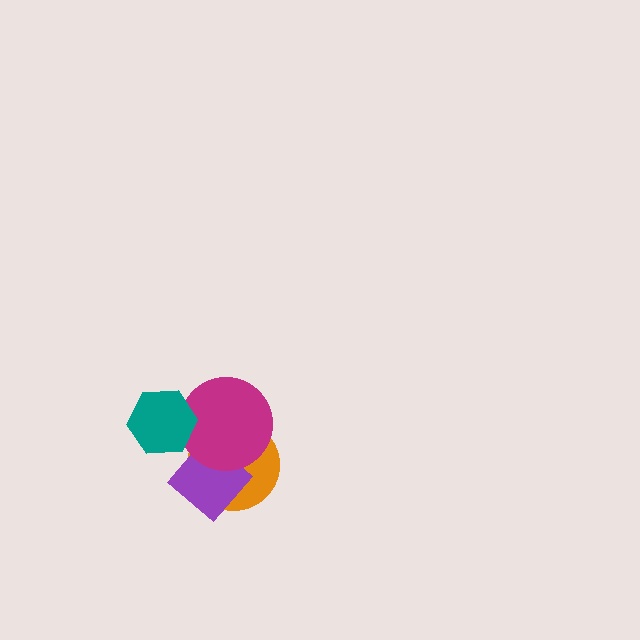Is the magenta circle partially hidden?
Yes, it is partially covered by another shape.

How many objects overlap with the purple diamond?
2 objects overlap with the purple diamond.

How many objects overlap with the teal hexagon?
1 object overlaps with the teal hexagon.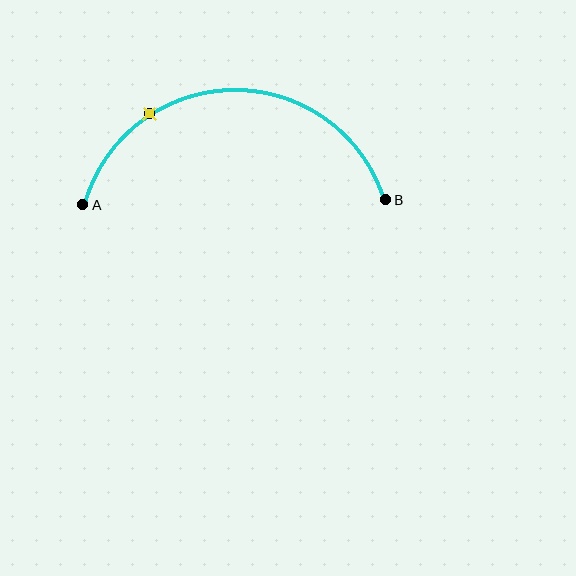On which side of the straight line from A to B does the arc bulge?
The arc bulges above the straight line connecting A and B.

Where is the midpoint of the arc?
The arc midpoint is the point on the curve farthest from the straight line joining A and B. It sits above that line.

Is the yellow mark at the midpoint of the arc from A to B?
No. The yellow mark lies on the arc but is closer to endpoint A. The arc midpoint would be at the point on the curve equidistant along the arc from both A and B.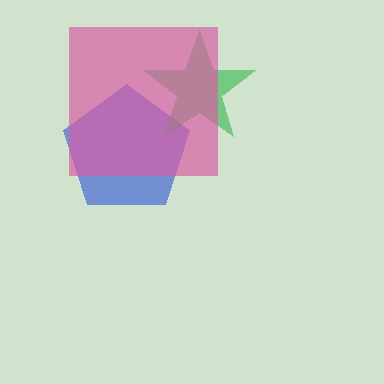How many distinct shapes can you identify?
There are 3 distinct shapes: a blue pentagon, a green star, a pink square.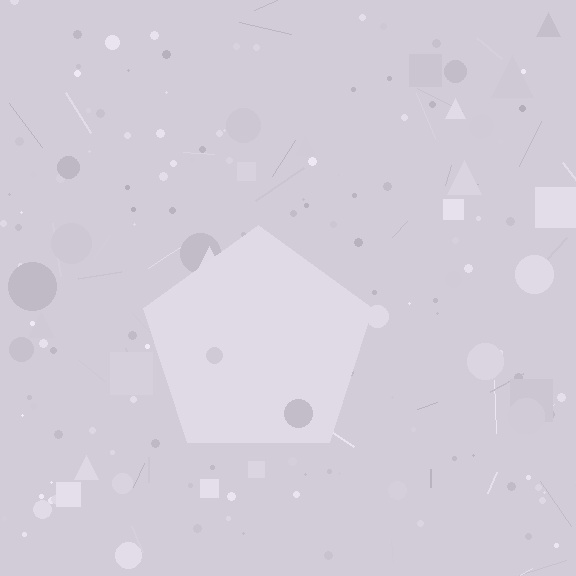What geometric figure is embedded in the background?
A pentagon is embedded in the background.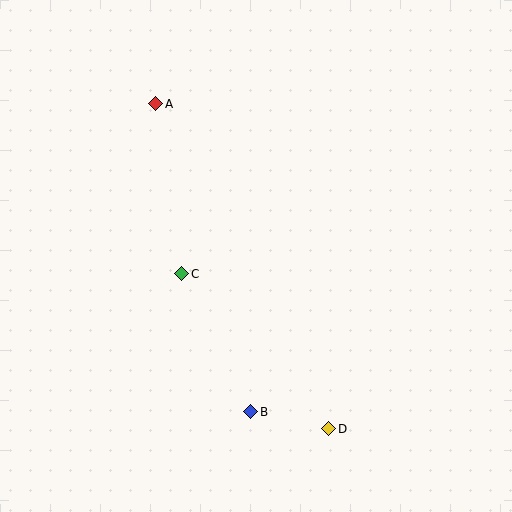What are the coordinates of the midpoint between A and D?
The midpoint between A and D is at (242, 266).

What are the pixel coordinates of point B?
Point B is at (251, 412).